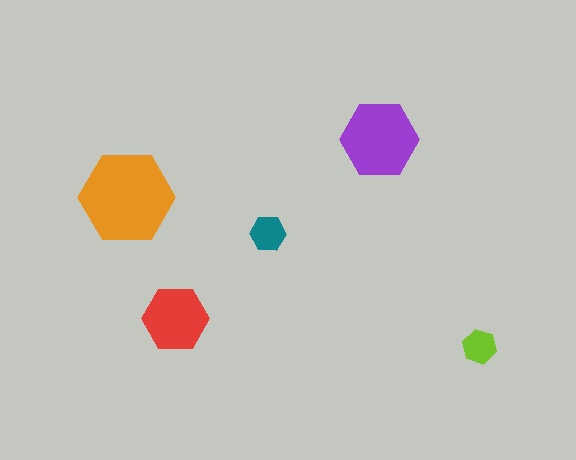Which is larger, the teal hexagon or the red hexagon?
The red one.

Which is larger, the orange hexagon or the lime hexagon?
The orange one.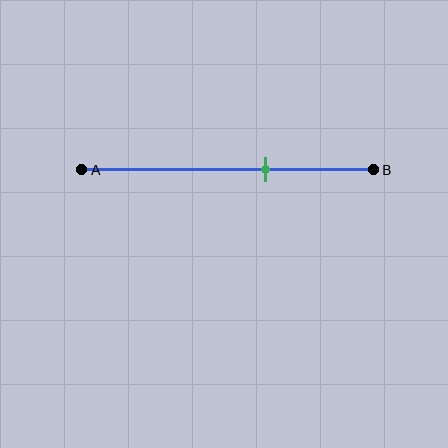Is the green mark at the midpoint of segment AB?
No, the mark is at about 65% from A, not at the 50% midpoint.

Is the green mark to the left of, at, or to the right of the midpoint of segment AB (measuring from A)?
The green mark is to the right of the midpoint of segment AB.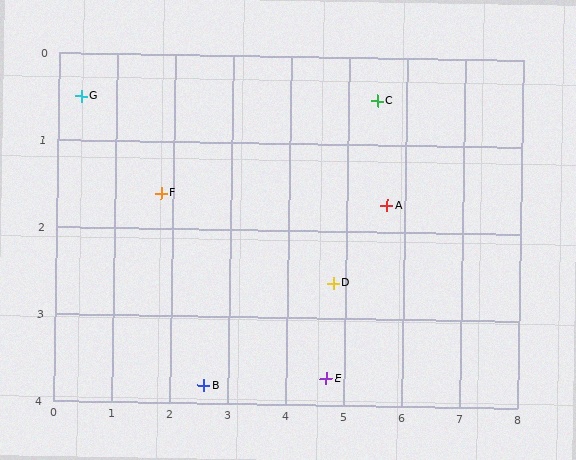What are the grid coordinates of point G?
Point G is at approximately (0.4, 0.5).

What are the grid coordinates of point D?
Point D is at approximately (4.8, 2.6).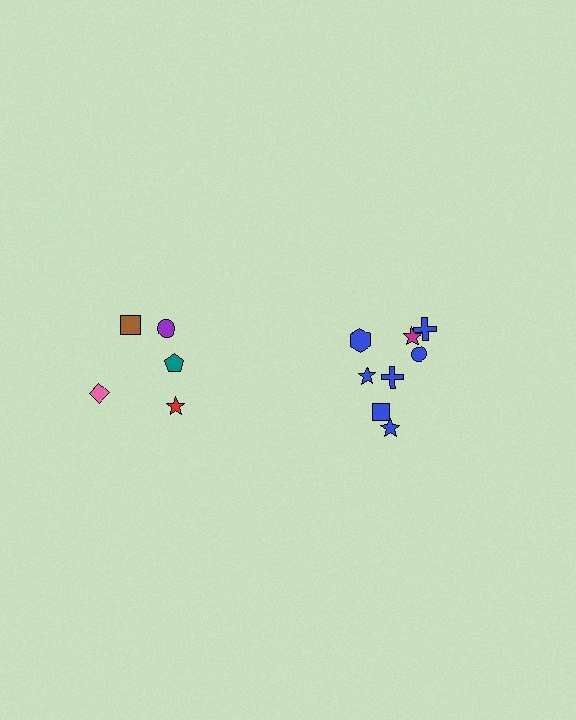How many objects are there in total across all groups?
There are 13 objects.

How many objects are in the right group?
There are 8 objects.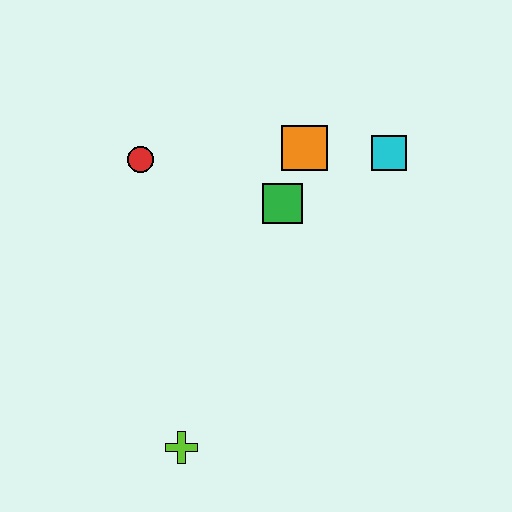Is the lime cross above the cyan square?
No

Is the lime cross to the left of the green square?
Yes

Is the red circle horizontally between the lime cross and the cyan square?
No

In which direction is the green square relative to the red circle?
The green square is to the right of the red circle.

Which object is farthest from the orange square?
The lime cross is farthest from the orange square.